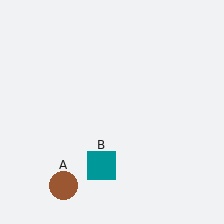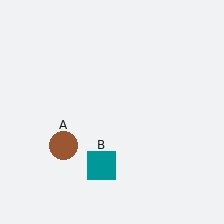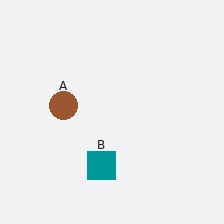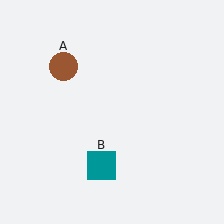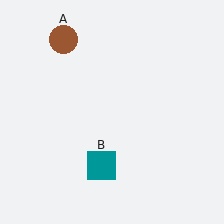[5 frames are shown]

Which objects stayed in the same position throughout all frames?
Teal square (object B) remained stationary.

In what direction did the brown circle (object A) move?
The brown circle (object A) moved up.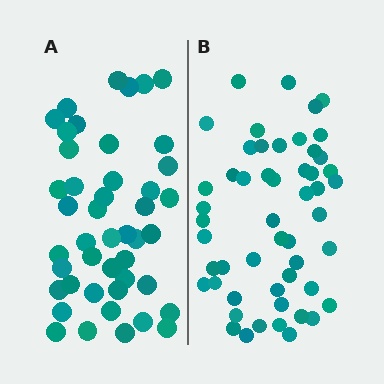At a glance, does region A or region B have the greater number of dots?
Region B (the right region) has more dots.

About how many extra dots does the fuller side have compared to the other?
Region B has roughly 8 or so more dots than region A.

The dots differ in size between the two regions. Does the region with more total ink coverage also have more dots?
No. Region A has more total ink coverage because its dots are larger, but region B actually contains more individual dots. Total area can be misleading — the number of items is what matters here.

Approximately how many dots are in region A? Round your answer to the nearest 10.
About 40 dots. (The exact count is 45, which rounds to 40.)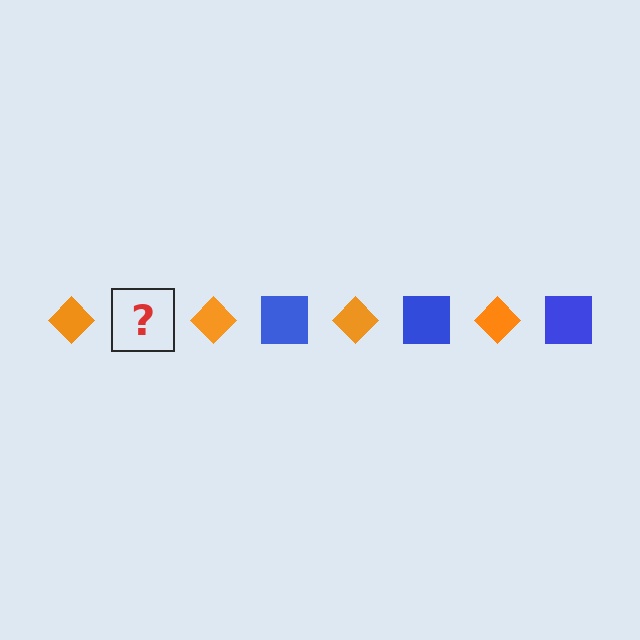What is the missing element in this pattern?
The missing element is a blue square.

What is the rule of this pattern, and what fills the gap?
The rule is that the pattern alternates between orange diamond and blue square. The gap should be filled with a blue square.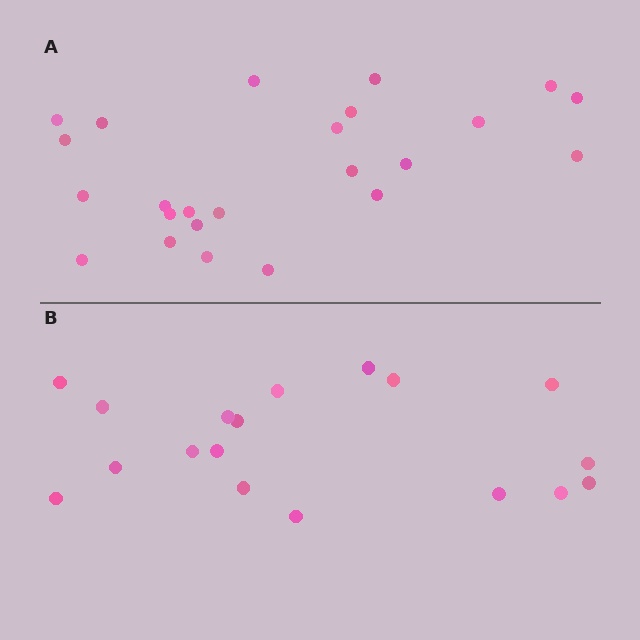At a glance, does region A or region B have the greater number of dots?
Region A (the top region) has more dots.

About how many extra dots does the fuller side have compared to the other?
Region A has about 6 more dots than region B.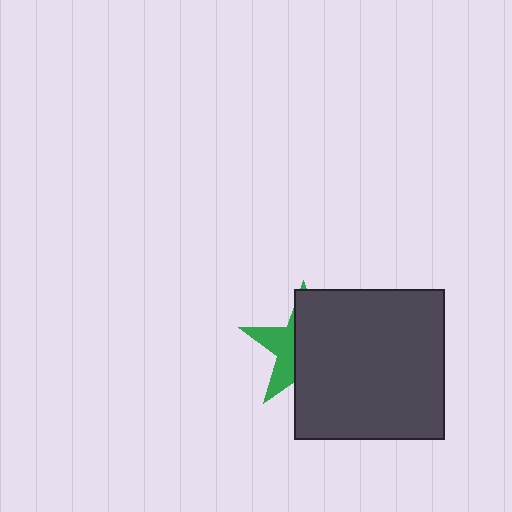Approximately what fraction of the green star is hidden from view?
Roughly 64% of the green star is hidden behind the dark gray square.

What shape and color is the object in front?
The object in front is a dark gray square.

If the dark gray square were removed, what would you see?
You would see the complete green star.